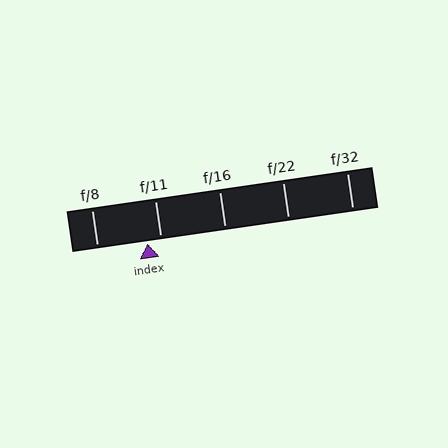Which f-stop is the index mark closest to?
The index mark is closest to f/11.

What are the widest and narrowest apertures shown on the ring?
The widest aperture shown is f/8 and the narrowest is f/32.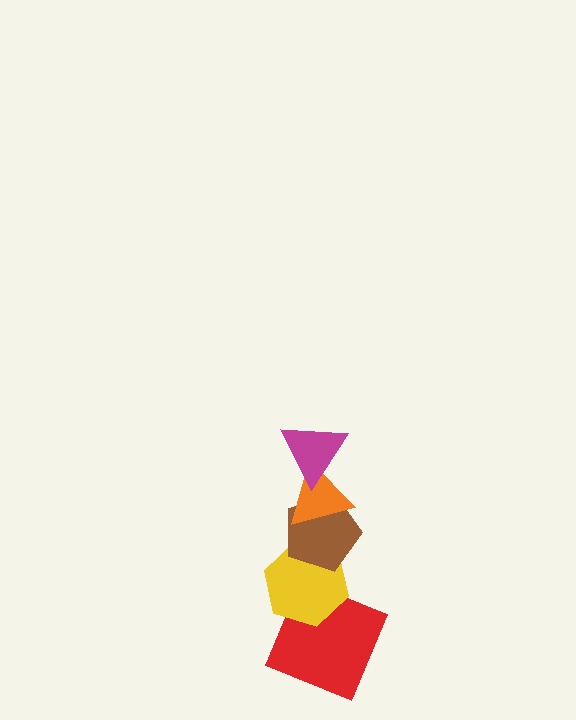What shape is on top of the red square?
The yellow hexagon is on top of the red square.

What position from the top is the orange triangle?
The orange triangle is 2nd from the top.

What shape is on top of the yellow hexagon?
The brown pentagon is on top of the yellow hexagon.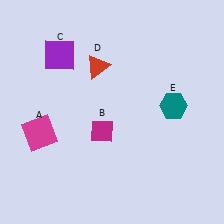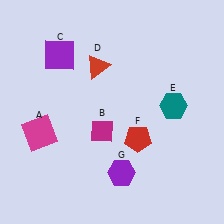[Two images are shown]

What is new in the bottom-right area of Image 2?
A purple hexagon (G) was added in the bottom-right area of Image 2.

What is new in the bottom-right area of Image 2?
A red pentagon (F) was added in the bottom-right area of Image 2.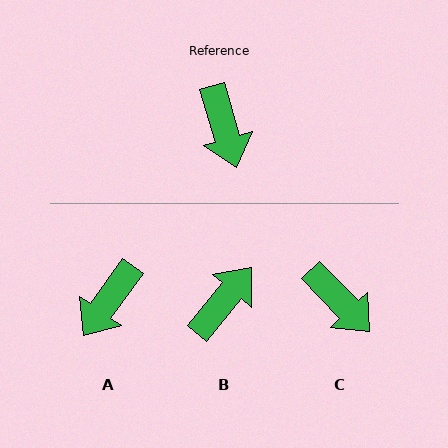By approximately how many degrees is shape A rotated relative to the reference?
Approximately 52 degrees clockwise.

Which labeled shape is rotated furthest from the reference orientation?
B, about 124 degrees away.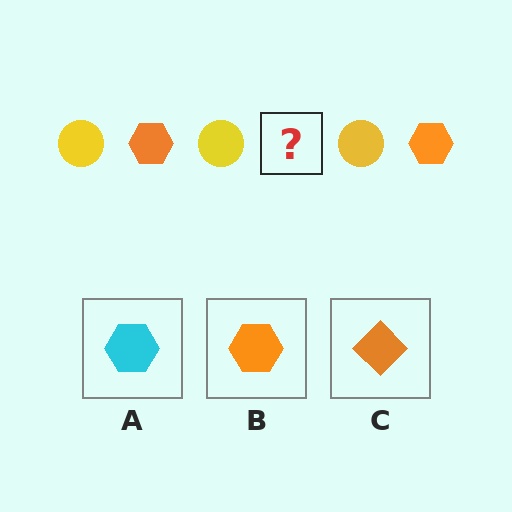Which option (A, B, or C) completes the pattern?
B.